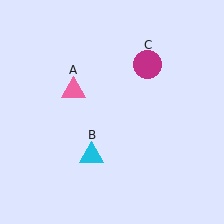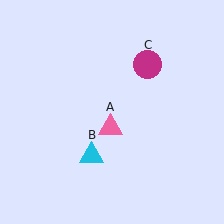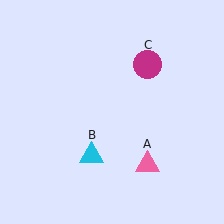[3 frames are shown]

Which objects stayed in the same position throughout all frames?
Cyan triangle (object B) and magenta circle (object C) remained stationary.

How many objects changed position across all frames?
1 object changed position: pink triangle (object A).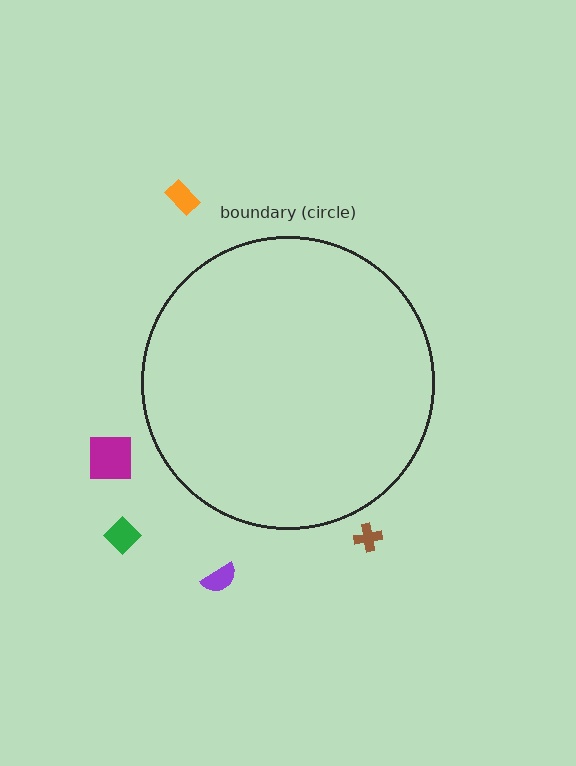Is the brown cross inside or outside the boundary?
Outside.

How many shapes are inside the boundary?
0 inside, 5 outside.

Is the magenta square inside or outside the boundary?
Outside.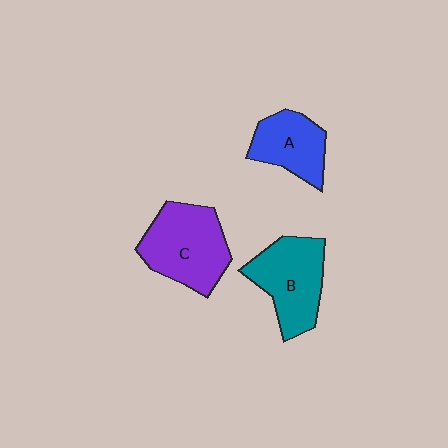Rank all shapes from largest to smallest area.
From largest to smallest: C (purple), B (teal), A (blue).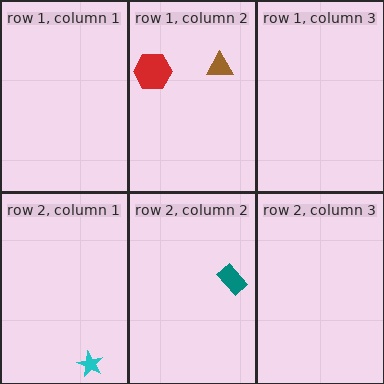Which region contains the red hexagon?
The row 1, column 2 region.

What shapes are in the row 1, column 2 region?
The brown triangle, the red hexagon.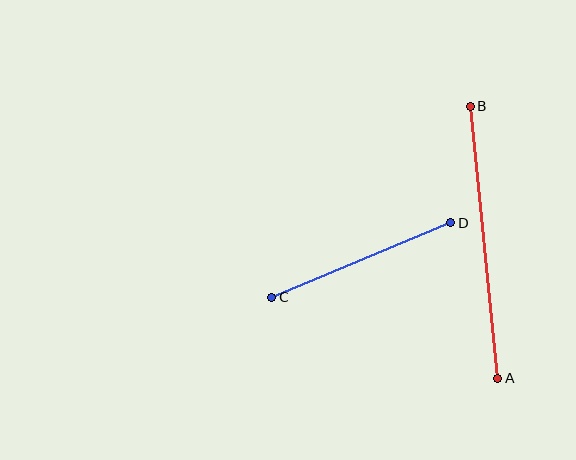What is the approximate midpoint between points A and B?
The midpoint is at approximately (484, 242) pixels.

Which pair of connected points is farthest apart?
Points A and B are farthest apart.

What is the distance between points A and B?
The distance is approximately 273 pixels.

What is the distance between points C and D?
The distance is approximately 194 pixels.